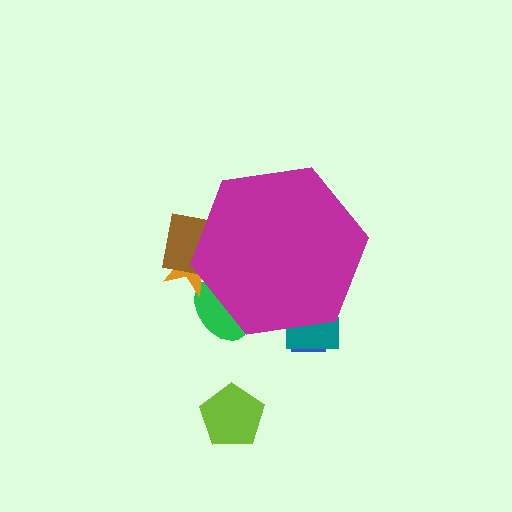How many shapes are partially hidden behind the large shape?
5 shapes are partially hidden.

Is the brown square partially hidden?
Yes, the brown square is partially hidden behind the magenta hexagon.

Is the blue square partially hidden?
Yes, the blue square is partially hidden behind the magenta hexagon.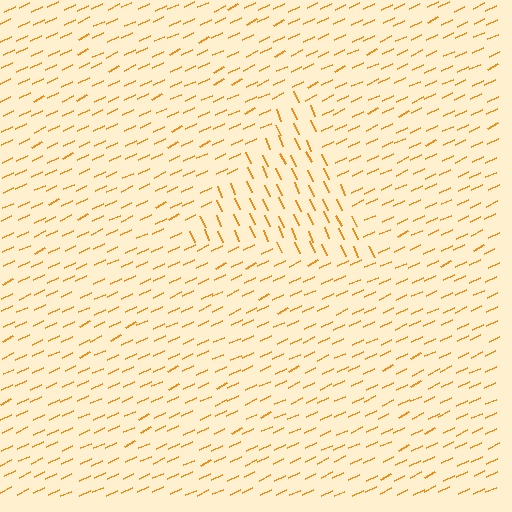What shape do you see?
I see a triangle.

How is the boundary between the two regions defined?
The boundary is defined purely by a change in line orientation (approximately 89 degrees difference). All lines are the same color and thickness.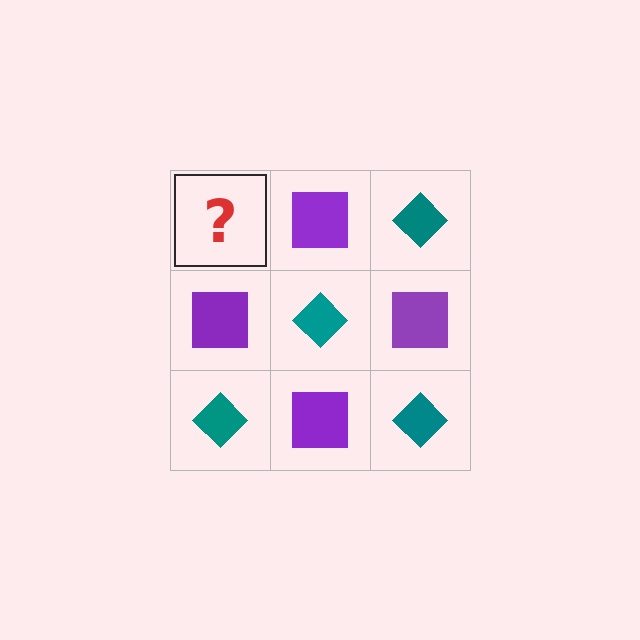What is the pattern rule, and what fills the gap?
The rule is that it alternates teal diamond and purple square in a checkerboard pattern. The gap should be filled with a teal diamond.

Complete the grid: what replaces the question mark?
The question mark should be replaced with a teal diamond.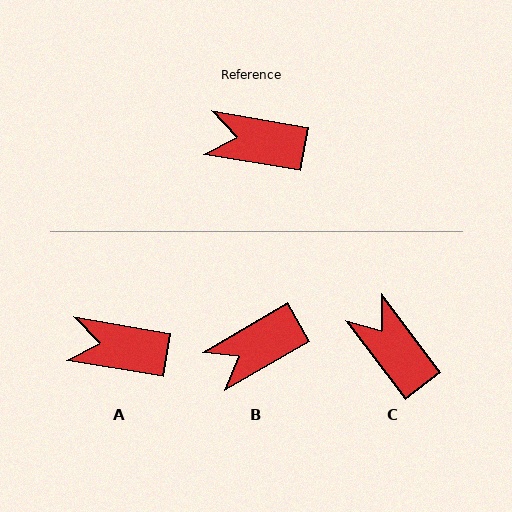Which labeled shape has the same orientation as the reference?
A.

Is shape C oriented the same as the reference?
No, it is off by about 43 degrees.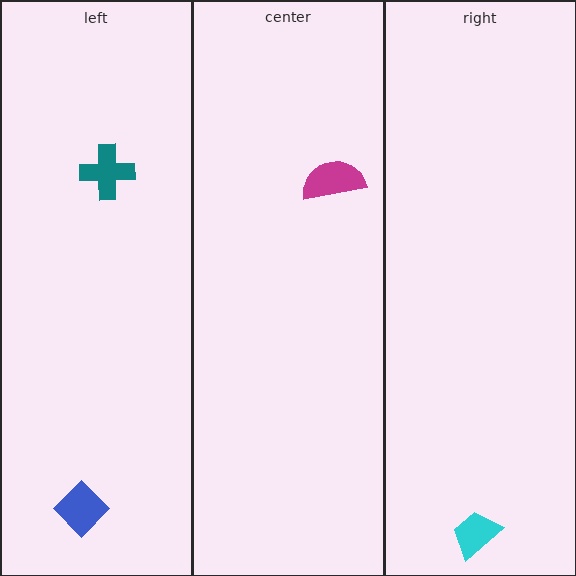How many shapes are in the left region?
2.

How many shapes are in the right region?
1.